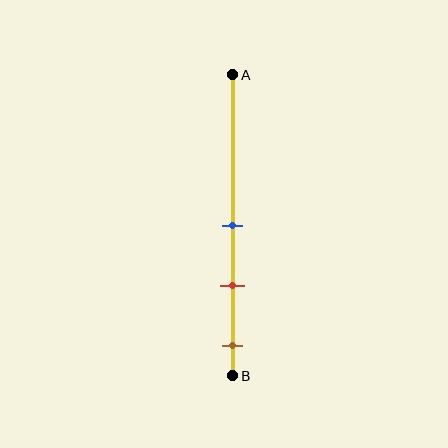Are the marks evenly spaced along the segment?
Yes, the marks are approximately evenly spaced.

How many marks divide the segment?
There are 3 marks dividing the segment.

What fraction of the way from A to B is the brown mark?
The brown mark is approximately 90% (0.9) of the way from A to B.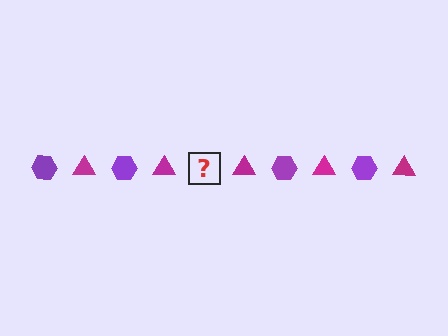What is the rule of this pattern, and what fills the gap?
The rule is that the pattern alternates between purple hexagon and magenta triangle. The gap should be filled with a purple hexagon.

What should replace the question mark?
The question mark should be replaced with a purple hexagon.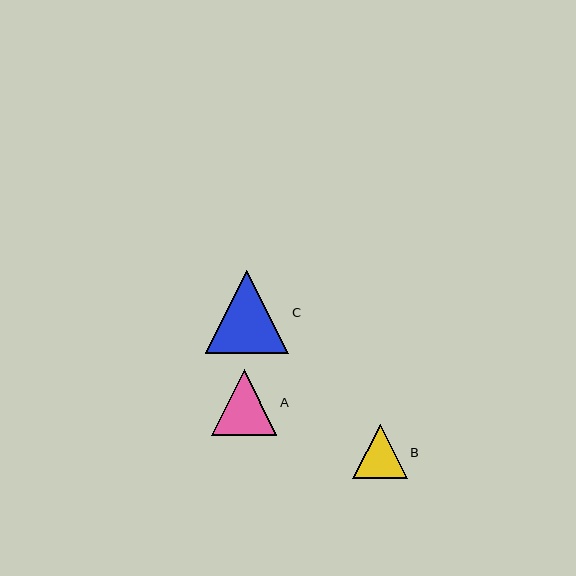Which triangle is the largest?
Triangle C is the largest with a size of approximately 84 pixels.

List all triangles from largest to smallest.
From largest to smallest: C, A, B.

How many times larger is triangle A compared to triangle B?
Triangle A is approximately 1.2 times the size of triangle B.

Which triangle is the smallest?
Triangle B is the smallest with a size of approximately 55 pixels.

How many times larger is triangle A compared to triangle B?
Triangle A is approximately 1.2 times the size of triangle B.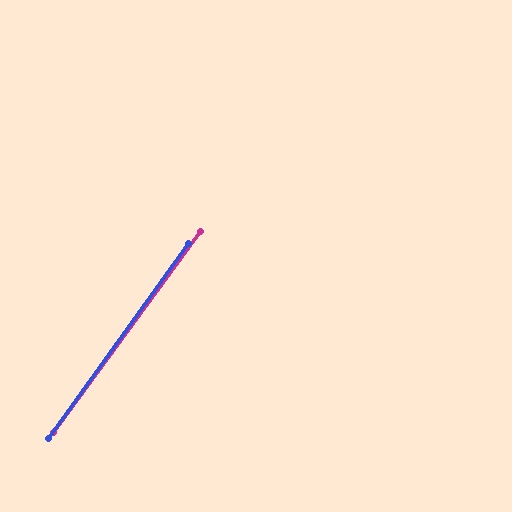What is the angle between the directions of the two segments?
Approximately 1 degree.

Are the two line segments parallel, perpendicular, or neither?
Parallel — their directions differ by only 0.6°.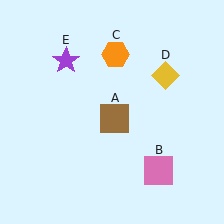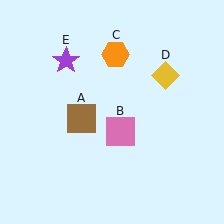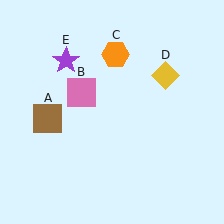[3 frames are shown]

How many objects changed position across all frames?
2 objects changed position: brown square (object A), pink square (object B).